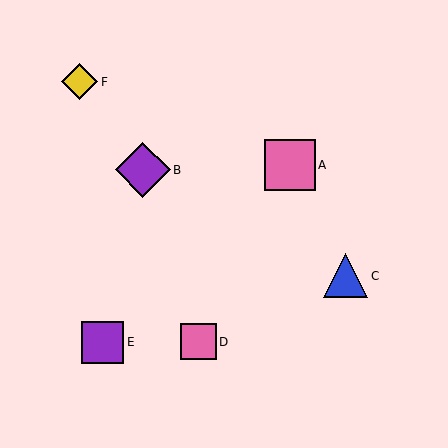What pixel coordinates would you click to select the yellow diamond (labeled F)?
Click at (80, 82) to select the yellow diamond F.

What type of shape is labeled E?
Shape E is a purple square.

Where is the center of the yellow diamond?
The center of the yellow diamond is at (80, 82).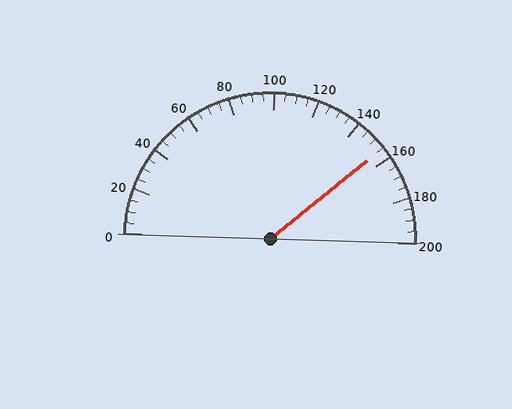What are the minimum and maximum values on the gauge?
The gauge ranges from 0 to 200.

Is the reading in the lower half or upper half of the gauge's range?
The reading is in the upper half of the range (0 to 200).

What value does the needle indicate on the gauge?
The needle indicates approximately 155.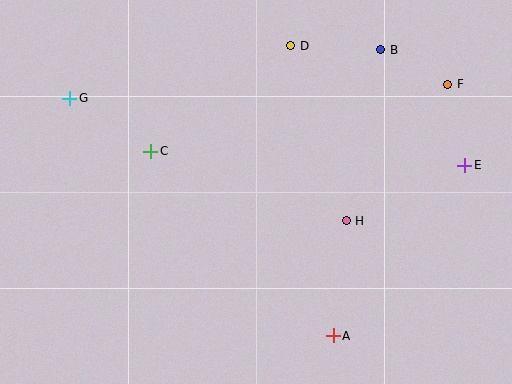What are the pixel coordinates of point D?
Point D is at (291, 46).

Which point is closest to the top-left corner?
Point G is closest to the top-left corner.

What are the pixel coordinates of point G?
Point G is at (70, 98).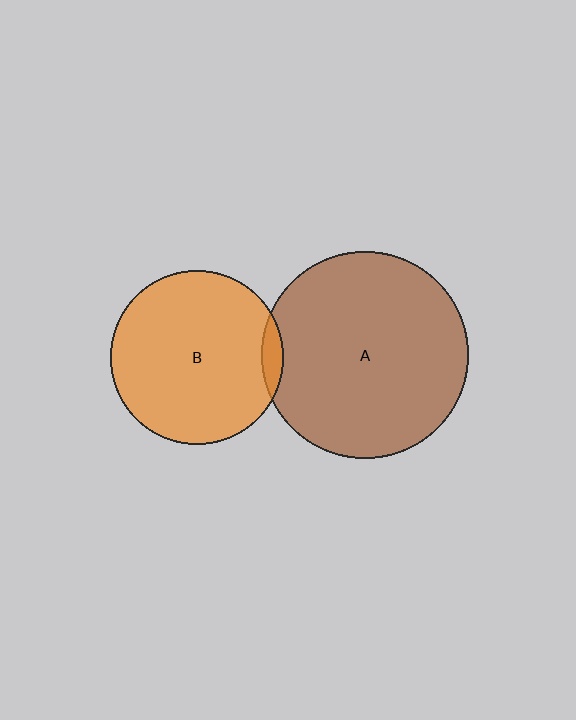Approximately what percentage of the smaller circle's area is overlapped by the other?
Approximately 5%.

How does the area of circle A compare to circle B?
Approximately 1.4 times.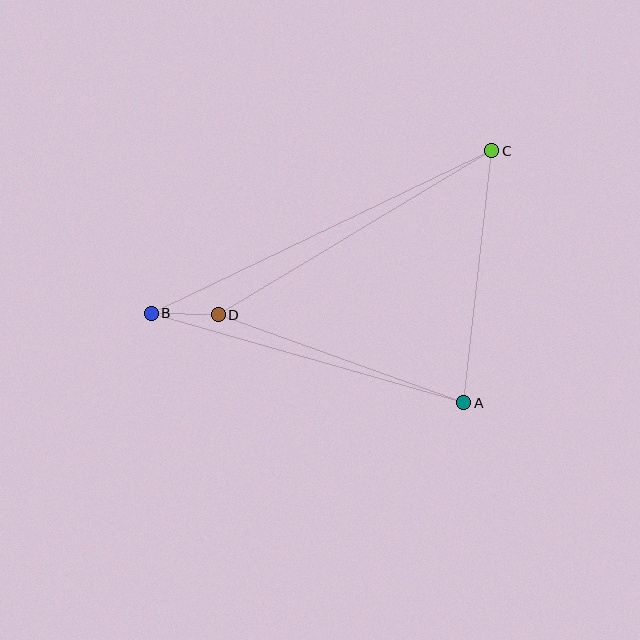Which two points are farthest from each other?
Points B and C are farthest from each other.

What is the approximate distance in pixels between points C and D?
The distance between C and D is approximately 319 pixels.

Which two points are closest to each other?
Points B and D are closest to each other.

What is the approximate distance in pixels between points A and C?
The distance between A and C is approximately 254 pixels.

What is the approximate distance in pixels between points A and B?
The distance between A and B is approximately 325 pixels.